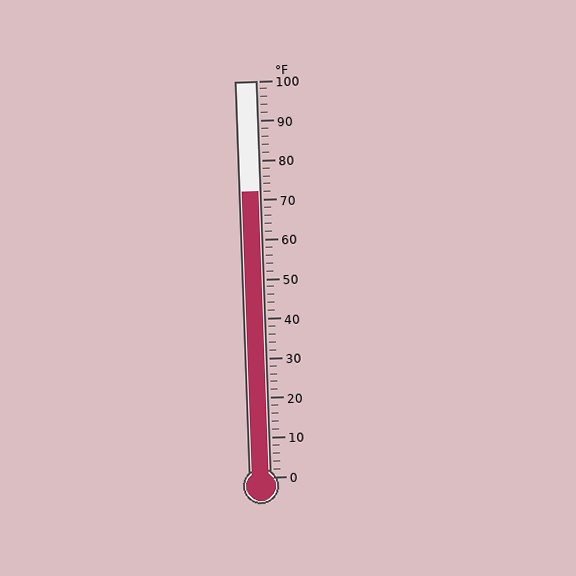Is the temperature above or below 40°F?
The temperature is above 40°F.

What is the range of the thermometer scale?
The thermometer scale ranges from 0°F to 100°F.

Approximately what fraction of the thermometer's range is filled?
The thermometer is filled to approximately 70% of its range.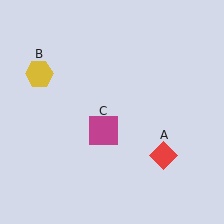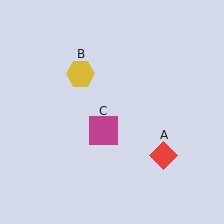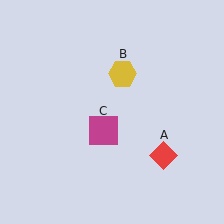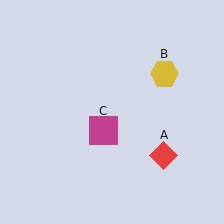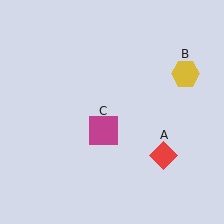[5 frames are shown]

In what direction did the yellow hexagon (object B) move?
The yellow hexagon (object B) moved right.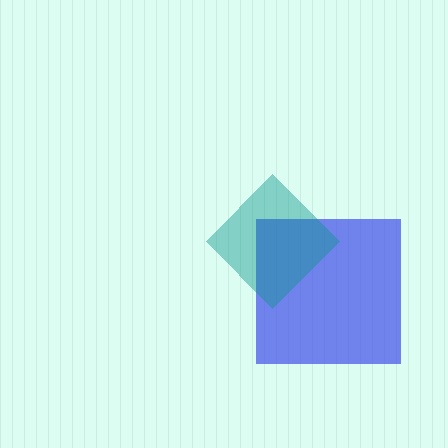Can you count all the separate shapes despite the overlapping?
Yes, there are 2 separate shapes.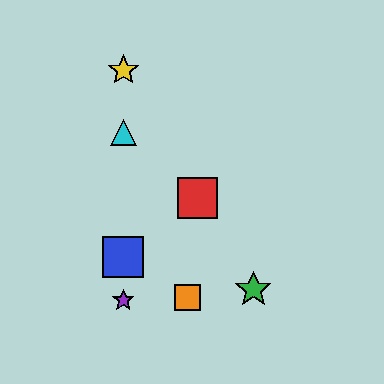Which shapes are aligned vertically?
The blue square, the yellow star, the purple star, the cyan triangle are aligned vertically.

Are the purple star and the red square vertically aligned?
No, the purple star is at x≈123 and the red square is at x≈198.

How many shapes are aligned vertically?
4 shapes (the blue square, the yellow star, the purple star, the cyan triangle) are aligned vertically.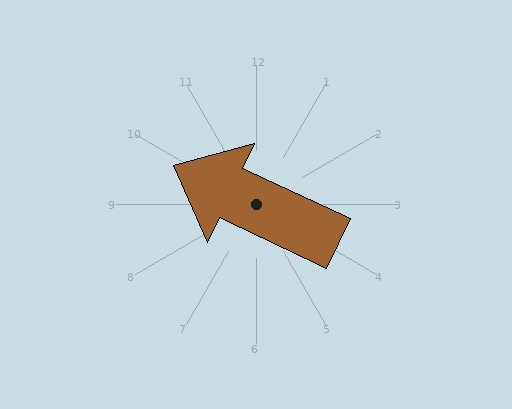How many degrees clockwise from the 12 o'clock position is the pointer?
Approximately 295 degrees.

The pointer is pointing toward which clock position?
Roughly 10 o'clock.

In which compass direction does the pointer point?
Northwest.